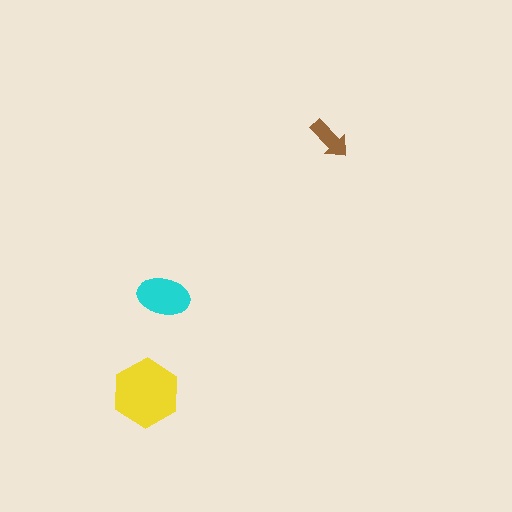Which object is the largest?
The yellow hexagon.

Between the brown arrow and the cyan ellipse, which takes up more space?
The cyan ellipse.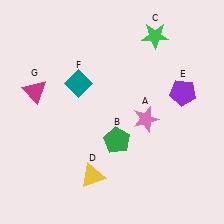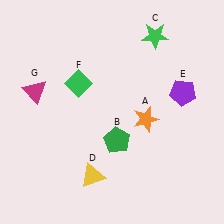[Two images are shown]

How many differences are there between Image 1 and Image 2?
There are 2 differences between the two images.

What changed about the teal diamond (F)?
In Image 1, F is teal. In Image 2, it changed to green.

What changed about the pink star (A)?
In Image 1, A is pink. In Image 2, it changed to orange.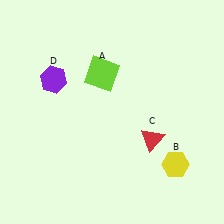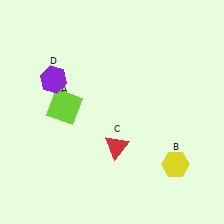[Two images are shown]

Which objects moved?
The objects that moved are: the lime square (A), the red triangle (C).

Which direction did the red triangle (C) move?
The red triangle (C) moved left.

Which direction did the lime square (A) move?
The lime square (A) moved left.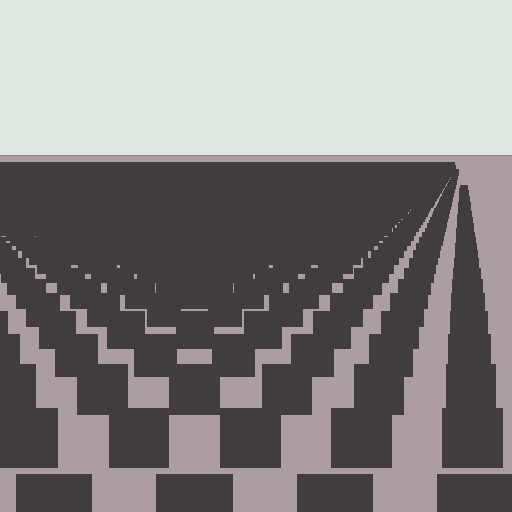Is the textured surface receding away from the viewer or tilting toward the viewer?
The surface is receding away from the viewer. Texture elements get smaller and denser toward the top.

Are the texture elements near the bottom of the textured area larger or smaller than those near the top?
Larger. Near the bottom, elements are closer to the viewer and appear at a bigger on-screen size.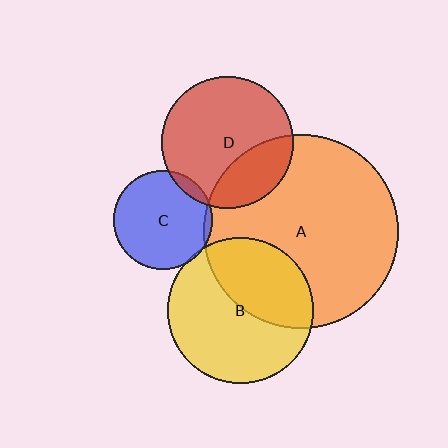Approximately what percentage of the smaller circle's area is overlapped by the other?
Approximately 5%.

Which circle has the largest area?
Circle A (orange).